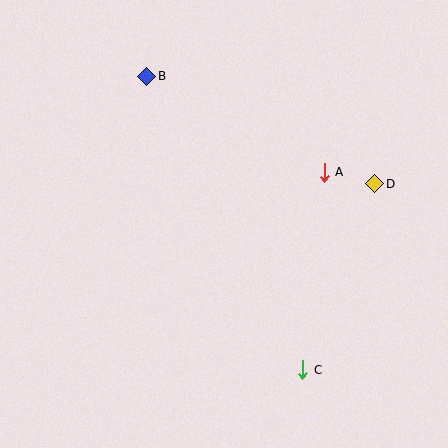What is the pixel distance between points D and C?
The distance between D and C is 200 pixels.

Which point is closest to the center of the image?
Point A at (324, 172) is closest to the center.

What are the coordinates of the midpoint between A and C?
The midpoint between A and C is at (313, 271).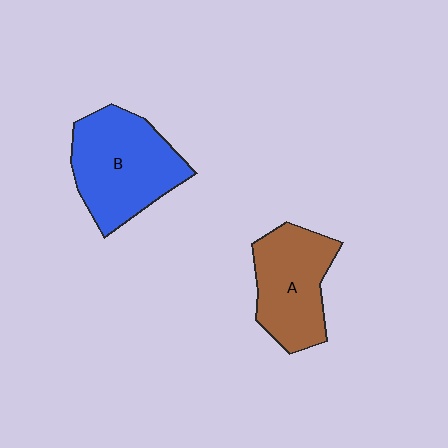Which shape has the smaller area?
Shape A (brown).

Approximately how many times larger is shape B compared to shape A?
Approximately 1.2 times.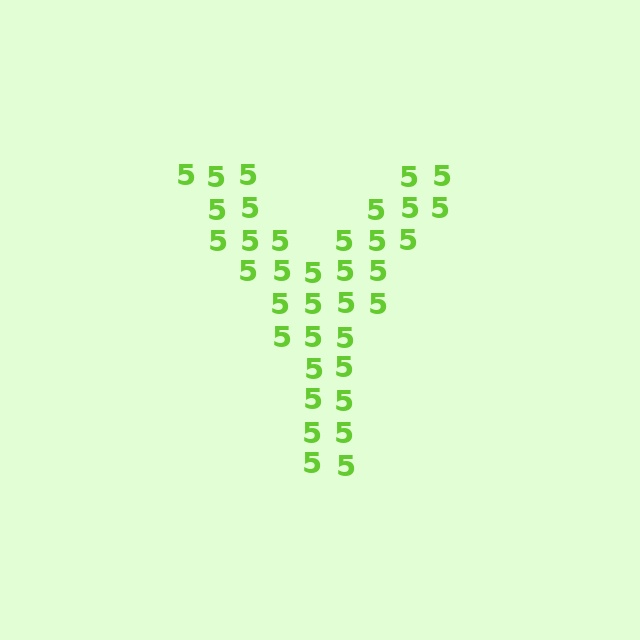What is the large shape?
The large shape is the letter Y.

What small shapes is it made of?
It is made of small digit 5's.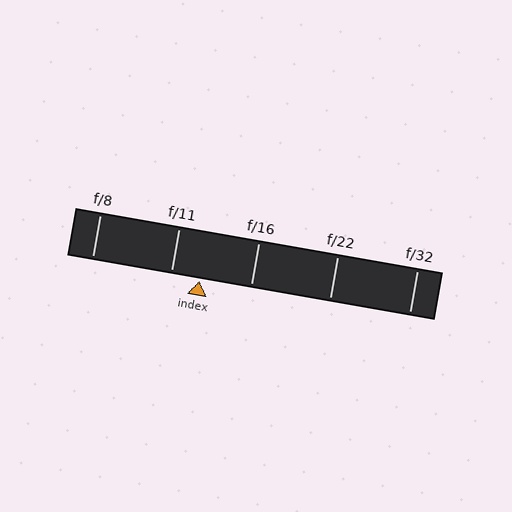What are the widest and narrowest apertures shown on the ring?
The widest aperture shown is f/8 and the narrowest is f/32.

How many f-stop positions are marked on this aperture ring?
There are 5 f-stop positions marked.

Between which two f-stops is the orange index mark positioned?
The index mark is between f/11 and f/16.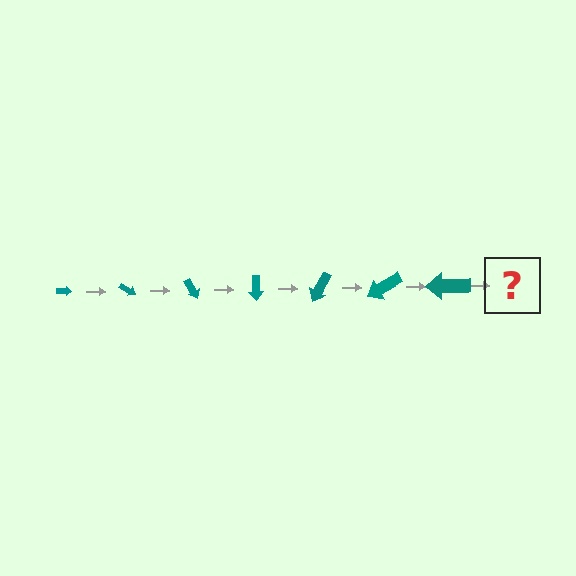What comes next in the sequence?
The next element should be an arrow, larger than the previous one and rotated 210 degrees from the start.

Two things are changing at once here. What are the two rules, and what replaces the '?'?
The two rules are that the arrow grows larger each step and it rotates 30 degrees each step. The '?' should be an arrow, larger than the previous one and rotated 210 degrees from the start.